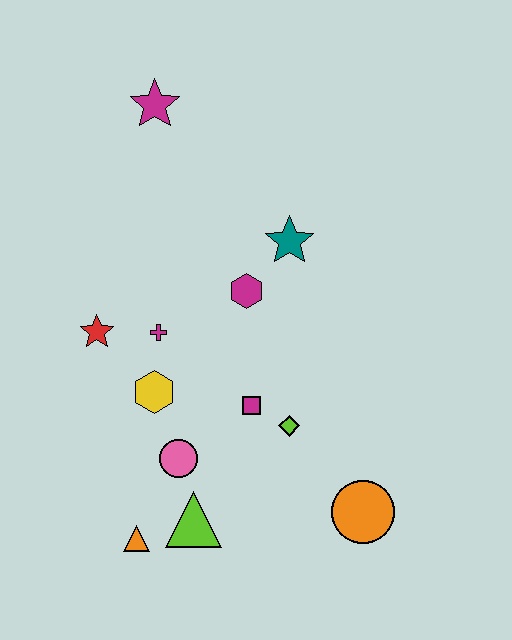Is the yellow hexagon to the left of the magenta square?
Yes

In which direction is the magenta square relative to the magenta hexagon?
The magenta square is below the magenta hexagon.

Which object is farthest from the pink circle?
The magenta star is farthest from the pink circle.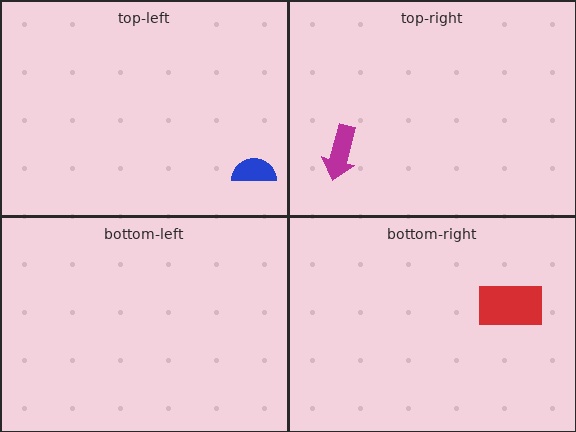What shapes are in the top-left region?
The blue semicircle.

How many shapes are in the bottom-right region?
1.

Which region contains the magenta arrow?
The top-right region.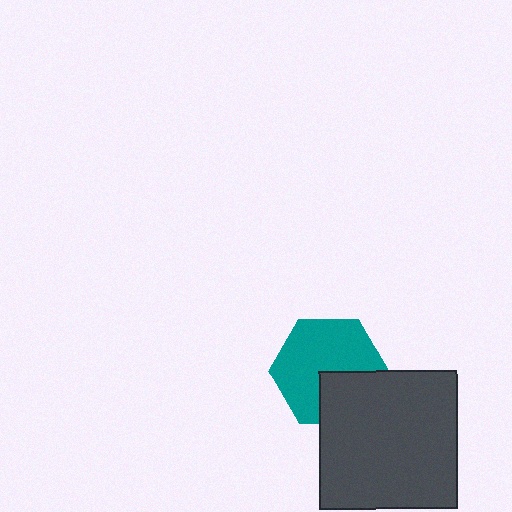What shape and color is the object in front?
The object in front is a dark gray square.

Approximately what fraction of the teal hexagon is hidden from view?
Roughly 31% of the teal hexagon is hidden behind the dark gray square.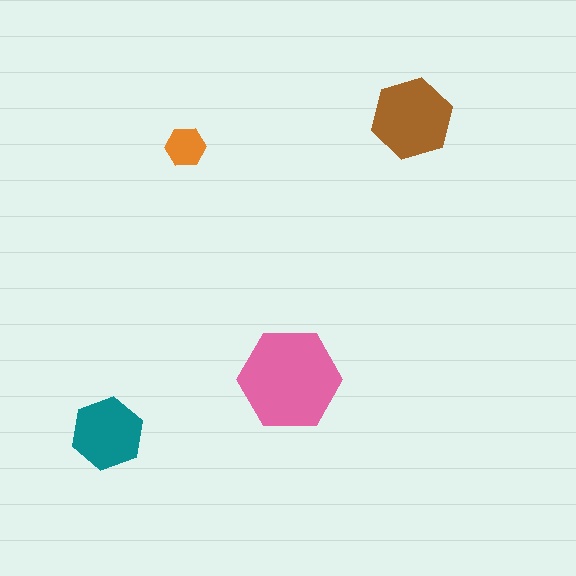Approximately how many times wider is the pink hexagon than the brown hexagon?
About 1.5 times wider.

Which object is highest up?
The brown hexagon is topmost.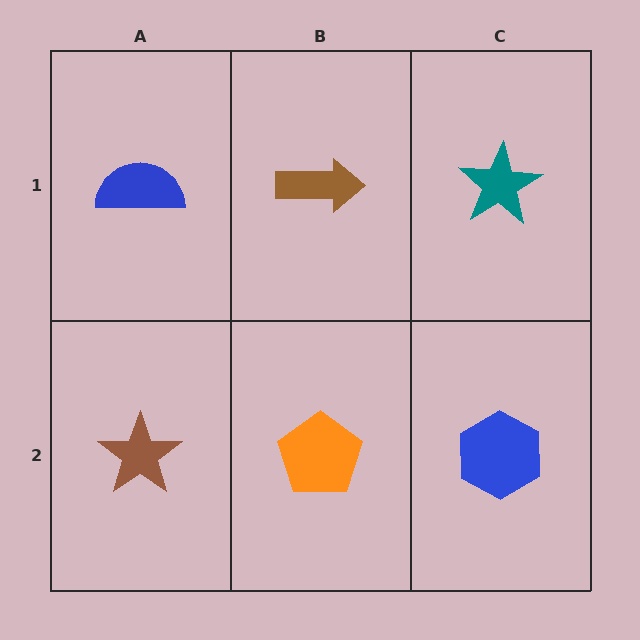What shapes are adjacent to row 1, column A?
A brown star (row 2, column A), a brown arrow (row 1, column B).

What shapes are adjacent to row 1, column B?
An orange pentagon (row 2, column B), a blue semicircle (row 1, column A), a teal star (row 1, column C).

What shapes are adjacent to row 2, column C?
A teal star (row 1, column C), an orange pentagon (row 2, column B).